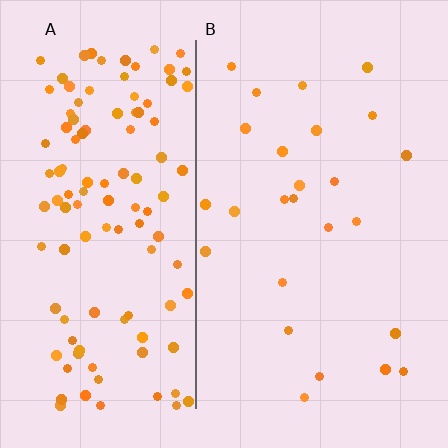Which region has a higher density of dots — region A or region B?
A (the left).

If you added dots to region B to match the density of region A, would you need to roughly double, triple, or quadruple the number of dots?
Approximately quadruple.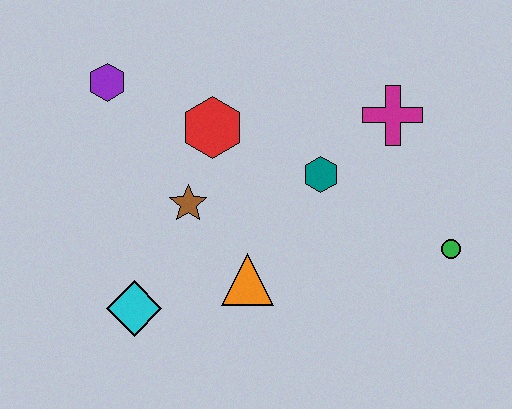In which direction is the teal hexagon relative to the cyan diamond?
The teal hexagon is to the right of the cyan diamond.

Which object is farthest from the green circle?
The purple hexagon is farthest from the green circle.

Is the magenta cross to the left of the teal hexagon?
No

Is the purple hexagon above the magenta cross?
Yes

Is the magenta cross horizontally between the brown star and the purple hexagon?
No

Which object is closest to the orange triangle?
The brown star is closest to the orange triangle.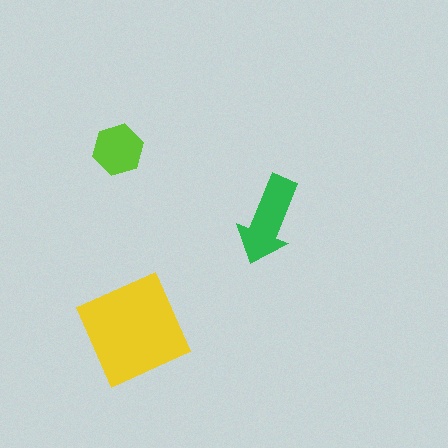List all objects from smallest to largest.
The lime hexagon, the green arrow, the yellow diamond.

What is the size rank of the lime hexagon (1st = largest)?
3rd.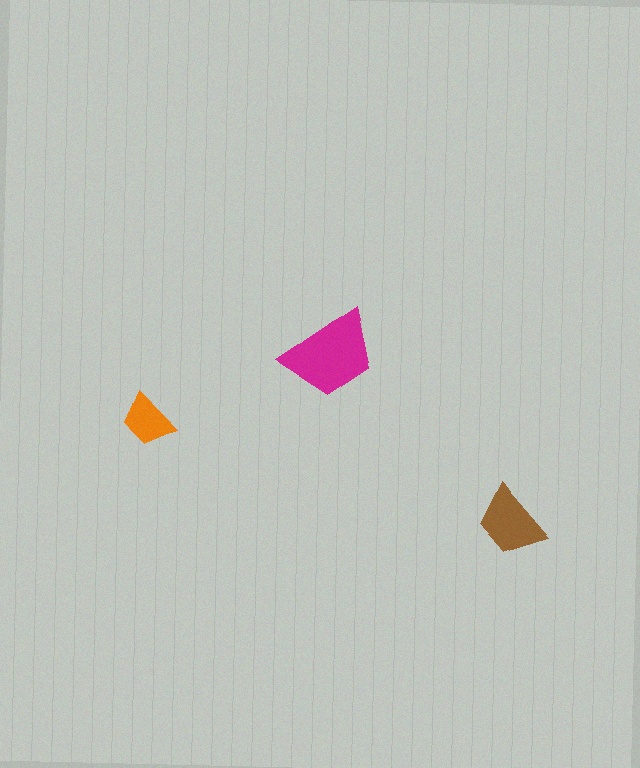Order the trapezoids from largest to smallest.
the magenta one, the brown one, the orange one.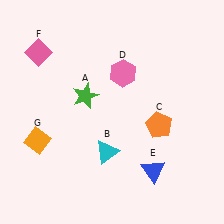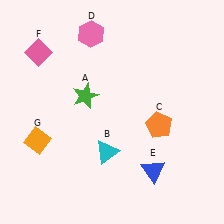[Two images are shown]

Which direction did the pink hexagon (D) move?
The pink hexagon (D) moved up.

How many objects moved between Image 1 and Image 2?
1 object moved between the two images.